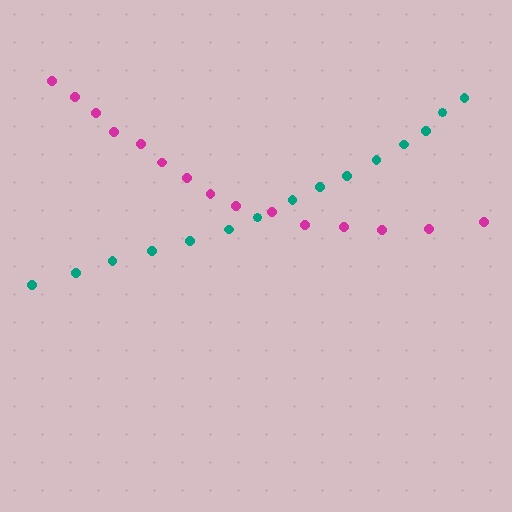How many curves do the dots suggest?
There are 2 distinct paths.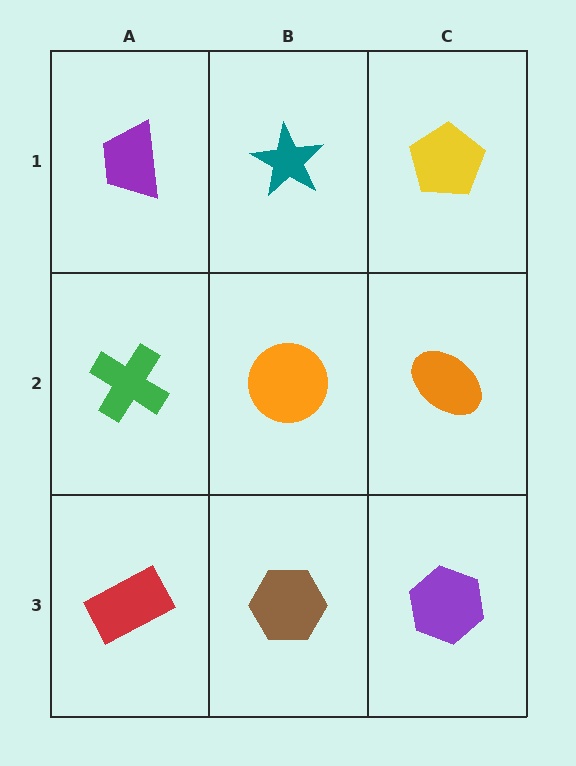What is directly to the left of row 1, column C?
A teal star.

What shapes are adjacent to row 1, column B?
An orange circle (row 2, column B), a purple trapezoid (row 1, column A), a yellow pentagon (row 1, column C).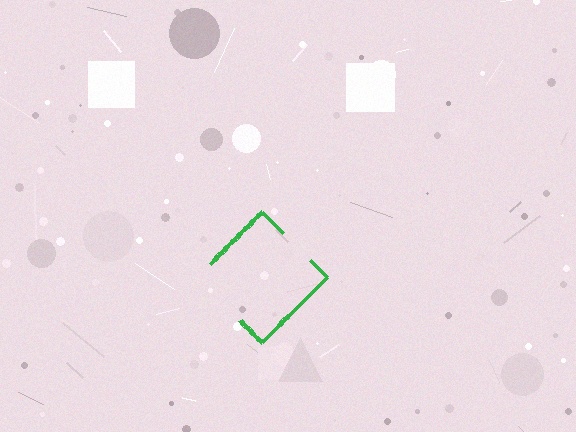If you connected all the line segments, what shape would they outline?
They would outline a diamond.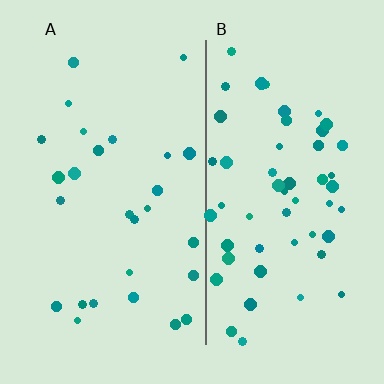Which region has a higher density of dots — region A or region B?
B (the right).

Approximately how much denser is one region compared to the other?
Approximately 2.0× — region B over region A.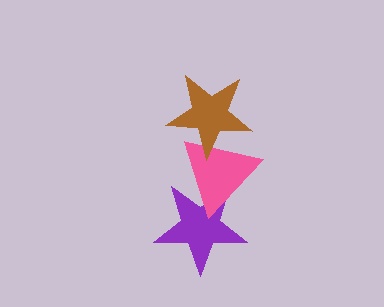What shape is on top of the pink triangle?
The brown star is on top of the pink triangle.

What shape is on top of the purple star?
The pink triangle is on top of the purple star.